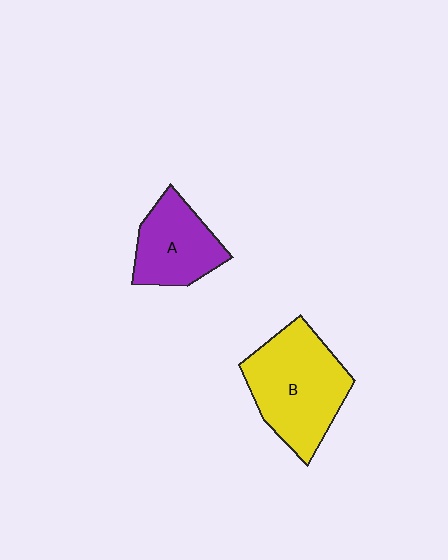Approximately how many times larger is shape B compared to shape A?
Approximately 1.5 times.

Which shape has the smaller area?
Shape A (purple).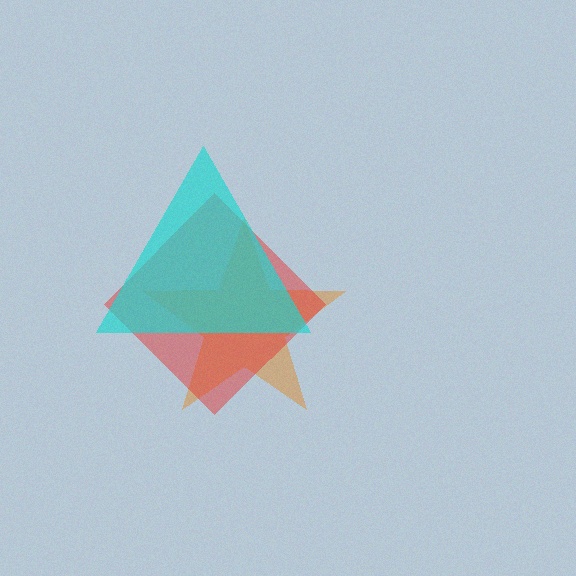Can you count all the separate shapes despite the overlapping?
Yes, there are 3 separate shapes.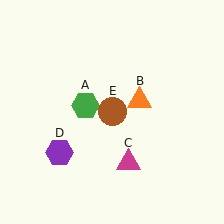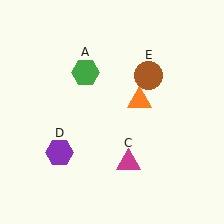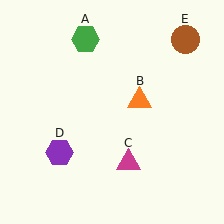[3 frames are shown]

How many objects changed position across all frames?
2 objects changed position: green hexagon (object A), brown circle (object E).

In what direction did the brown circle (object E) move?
The brown circle (object E) moved up and to the right.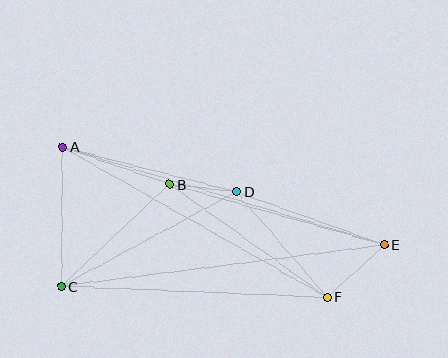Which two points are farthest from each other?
Points A and E are farthest from each other.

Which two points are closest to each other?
Points B and D are closest to each other.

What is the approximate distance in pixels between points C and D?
The distance between C and D is approximately 199 pixels.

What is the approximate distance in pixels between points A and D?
The distance between A and D is approximately 179 pixels.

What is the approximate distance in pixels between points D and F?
The distance between D and F is approximately 139 pixels.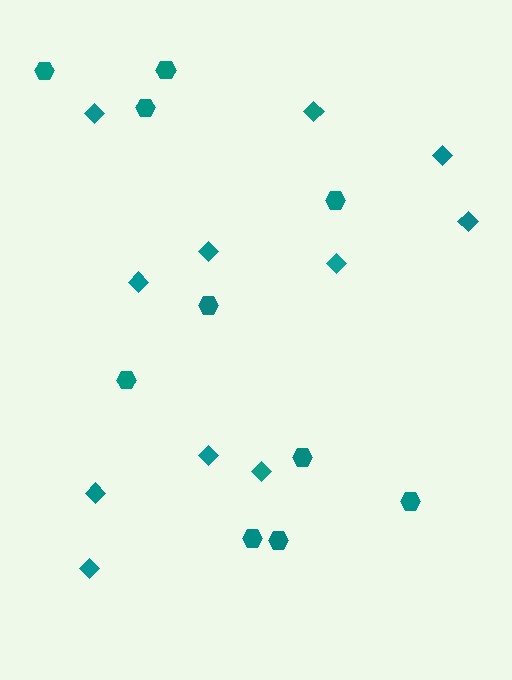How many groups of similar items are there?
There are 2 groups: one group of diamonds (11) and one group of hexagons (10).